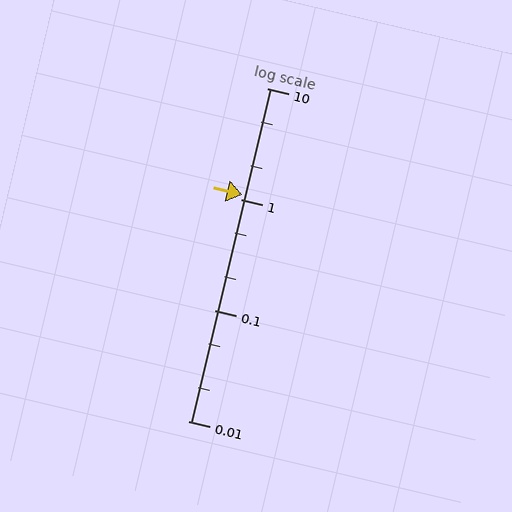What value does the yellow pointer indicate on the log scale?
The pointer indicates approximately 1.1.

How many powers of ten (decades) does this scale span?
The scale spans 3 decades, from 0.01 to 10.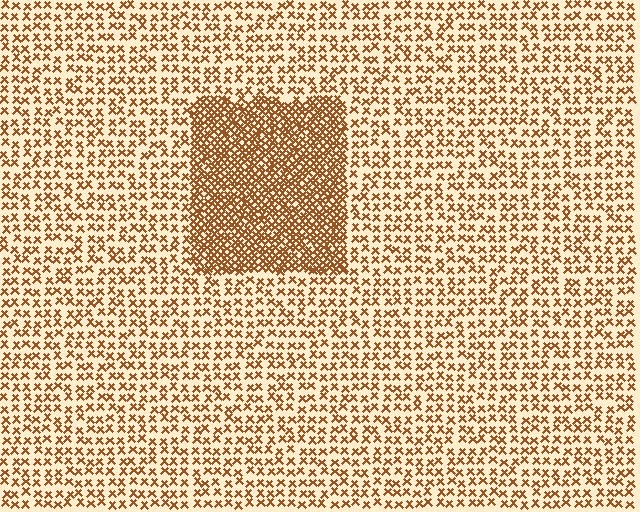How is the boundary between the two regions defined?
The boundary is defined by a change in element density (approximately 2.4x ratio). All elements are the same color, size, and shape.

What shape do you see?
I see a rectangle.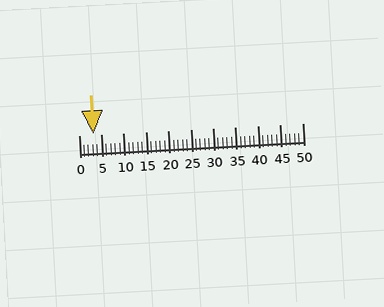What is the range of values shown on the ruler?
The ruler shows values from 0 to 50.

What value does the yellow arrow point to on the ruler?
The yellow arrow points to approximately 3.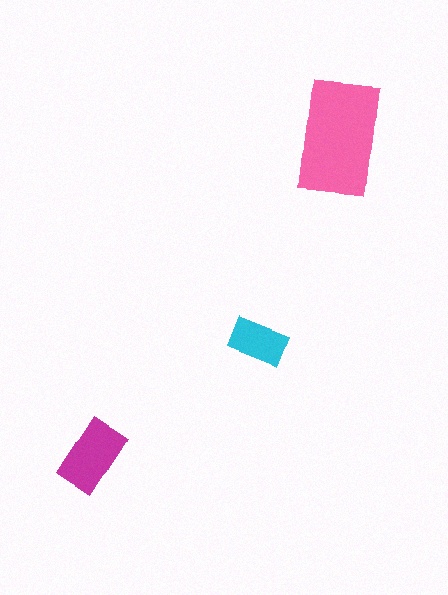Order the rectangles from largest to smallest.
the pink one, the magenta one, the cyan one.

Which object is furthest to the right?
The pink rectangle is rightmost.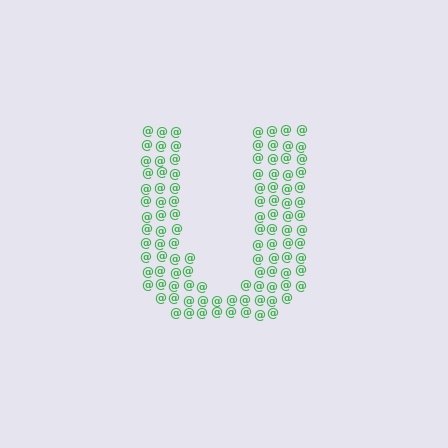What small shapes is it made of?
It is made of small at signs.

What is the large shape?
The large shape is the letter U.